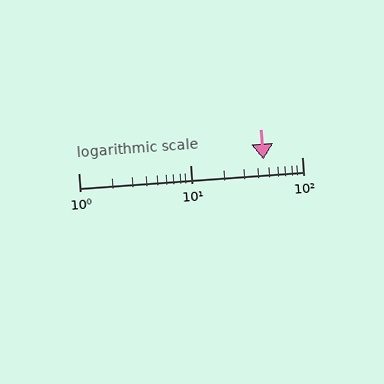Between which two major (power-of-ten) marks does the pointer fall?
The pointer is between 10 and 100.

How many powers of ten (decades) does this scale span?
The scale spans 2 decades, from 1 to 100.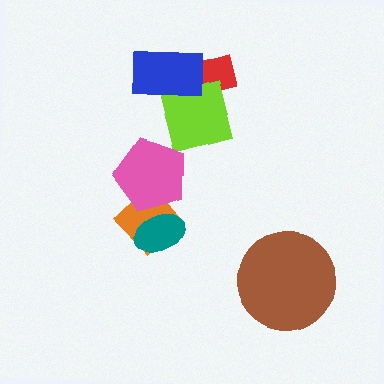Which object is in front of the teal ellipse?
The pink pentagon is in front of the teal ellipse.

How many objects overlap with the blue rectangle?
2 objects overlap with the blue rectangle.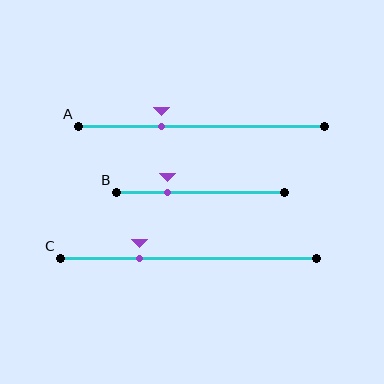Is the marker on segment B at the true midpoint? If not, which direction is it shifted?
No, the marker on segment B is shifted to the left by about 20% of the segment length.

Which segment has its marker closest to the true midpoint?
Segment A has its marker closest to the true midpoint.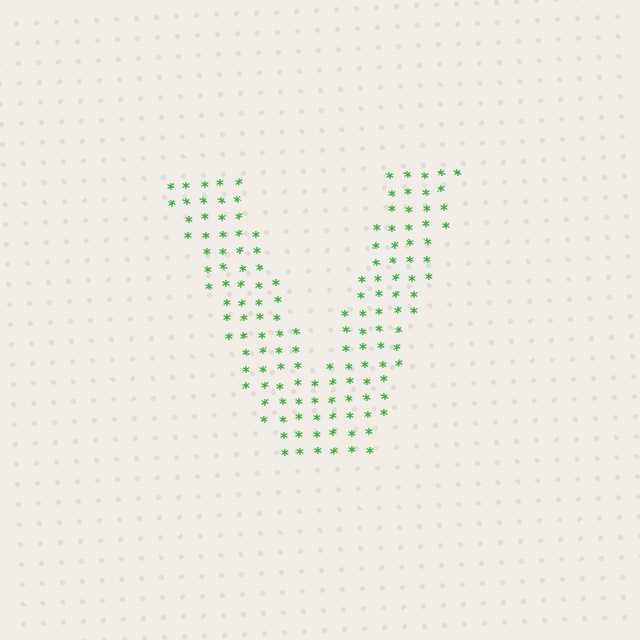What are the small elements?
The small elements are asterisks.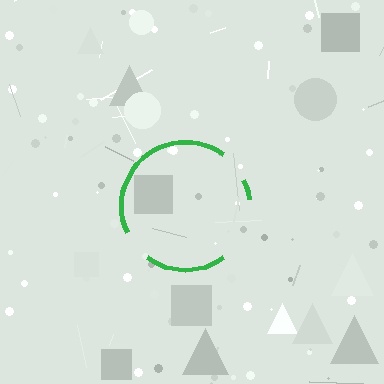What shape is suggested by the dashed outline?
The dashed outline suggests a circle.